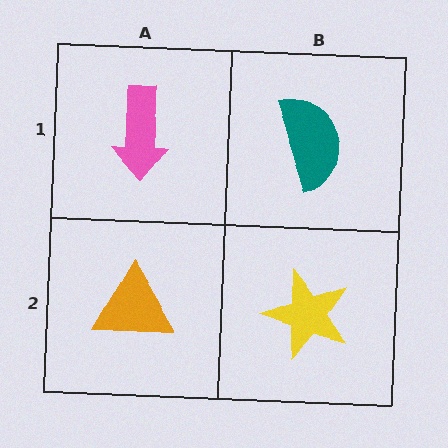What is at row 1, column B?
A teal semicircle.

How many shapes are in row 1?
2 shapes.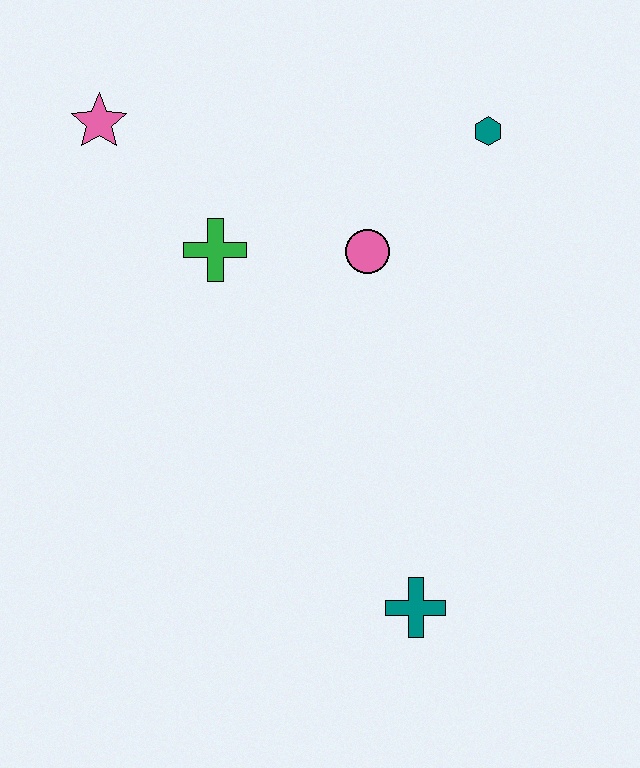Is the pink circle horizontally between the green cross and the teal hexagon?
Yes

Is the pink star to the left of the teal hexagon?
Yes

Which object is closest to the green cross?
The pink circle is closest to the green cross.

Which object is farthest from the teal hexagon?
The teal cross is farthest from the teal hexagon.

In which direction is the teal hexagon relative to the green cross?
The teal hexagon is to the right of the green cross.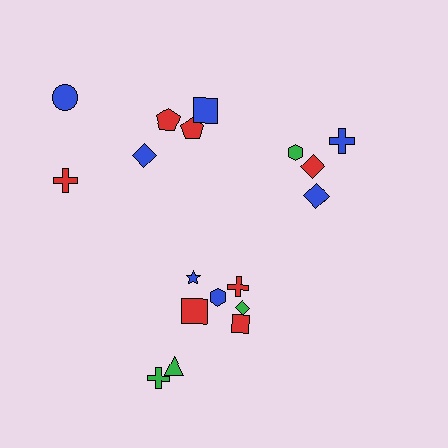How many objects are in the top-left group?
There are 6 objects.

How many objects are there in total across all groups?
There are 18 objects.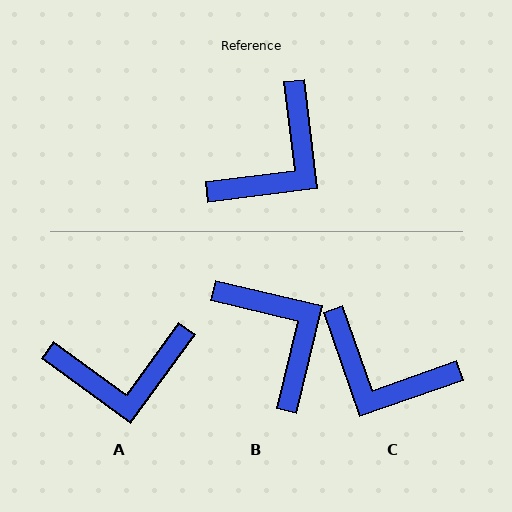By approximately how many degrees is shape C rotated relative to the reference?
Approximately 78 degrees clockwise.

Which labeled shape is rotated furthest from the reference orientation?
C, about 78 degrees away.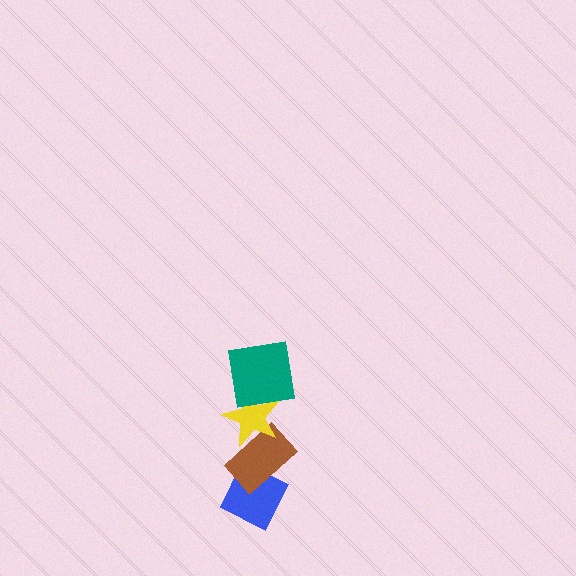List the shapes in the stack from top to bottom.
From top to bottom: the teal square, the yellow star, the brown rectangle, the blue diamond.